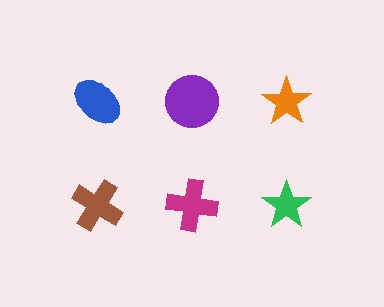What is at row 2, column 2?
A magenta cross.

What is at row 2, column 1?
A brown cross.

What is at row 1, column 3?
An orange star.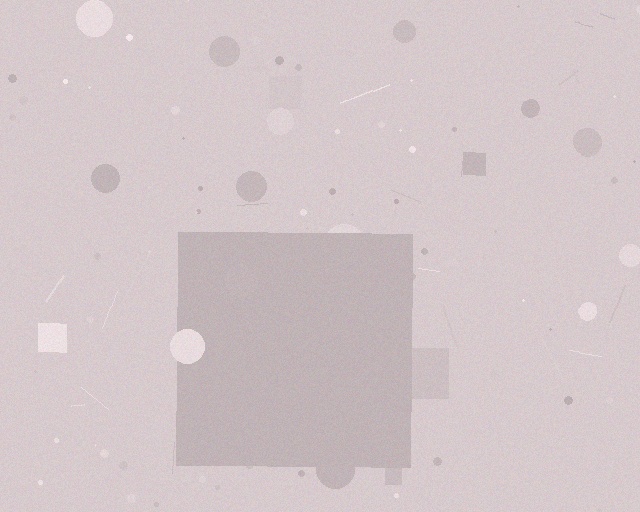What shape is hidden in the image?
A square is hidden in the image.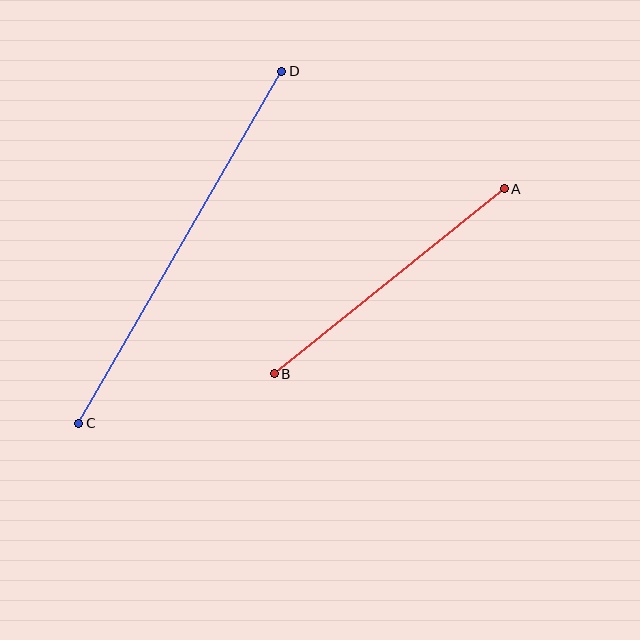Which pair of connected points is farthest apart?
Points C and D are farthest apart.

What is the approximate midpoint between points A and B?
The midpoint is at approximately (389, 281) pixels.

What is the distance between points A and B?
The distance is approximately 295 pixels.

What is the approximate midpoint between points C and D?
The midpoint is at approximately (180, 247) pixels.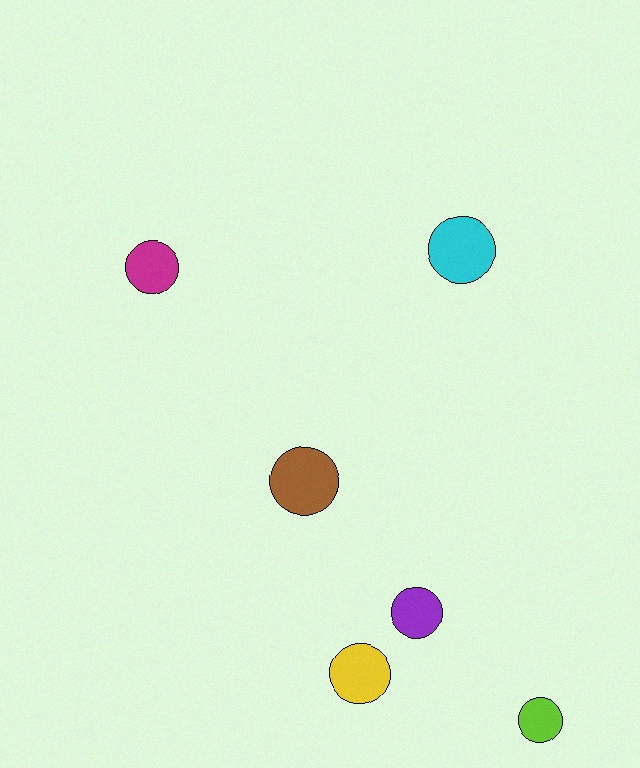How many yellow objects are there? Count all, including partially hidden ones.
There is 1 yellow object.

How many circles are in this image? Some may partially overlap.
There are 6 circles.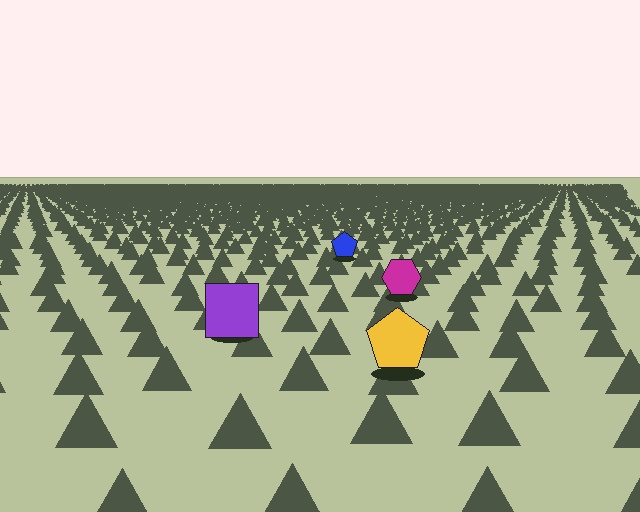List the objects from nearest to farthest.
From nearest to farthest: the yellow pentagon, the purple square, the magenta hexagon, the blue pentagon.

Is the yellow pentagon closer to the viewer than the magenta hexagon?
Yes. The yellow pentagon is closer — you can tell from the texture gradient: the ground texture is coarser near it.